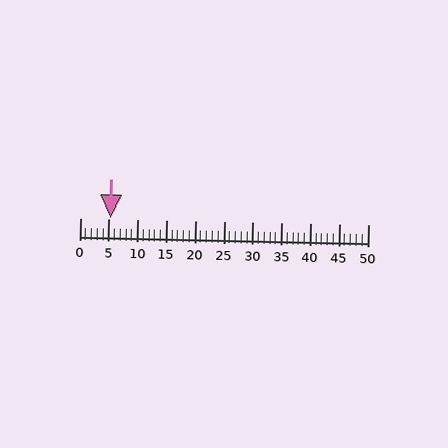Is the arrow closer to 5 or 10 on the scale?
The arrow is closer to 5.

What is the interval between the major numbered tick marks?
The major tick marks are spaced 5 units apart.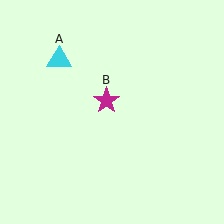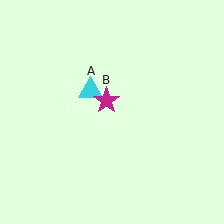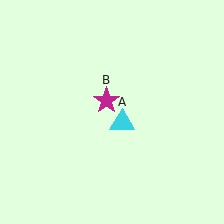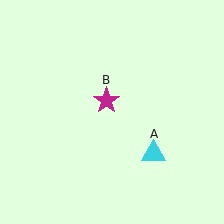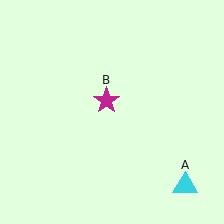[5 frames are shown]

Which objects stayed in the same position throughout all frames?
Magenta star (object B) remained stationary.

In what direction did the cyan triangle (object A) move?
The cyan triangle (object A) moved down and to the right.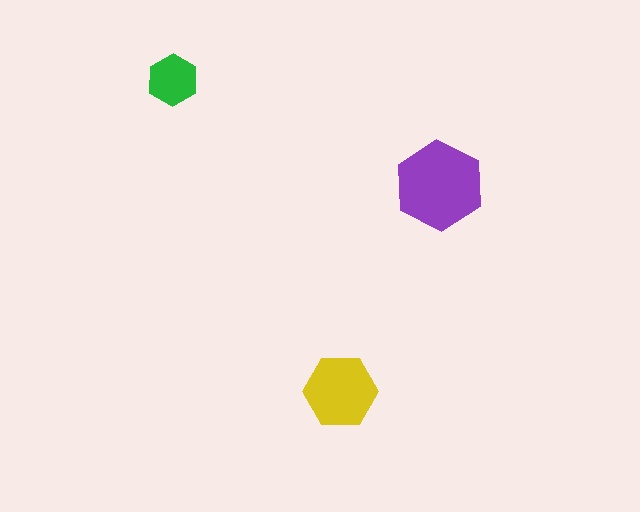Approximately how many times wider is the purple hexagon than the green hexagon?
About 1.5 times wider.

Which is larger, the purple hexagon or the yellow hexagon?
The purple one.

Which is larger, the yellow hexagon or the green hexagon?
The yellow one.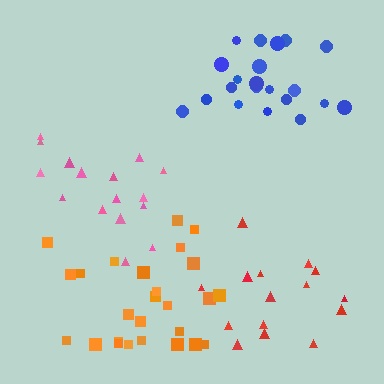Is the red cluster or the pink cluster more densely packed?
Red.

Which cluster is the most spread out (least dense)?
Pink.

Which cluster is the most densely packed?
Blue.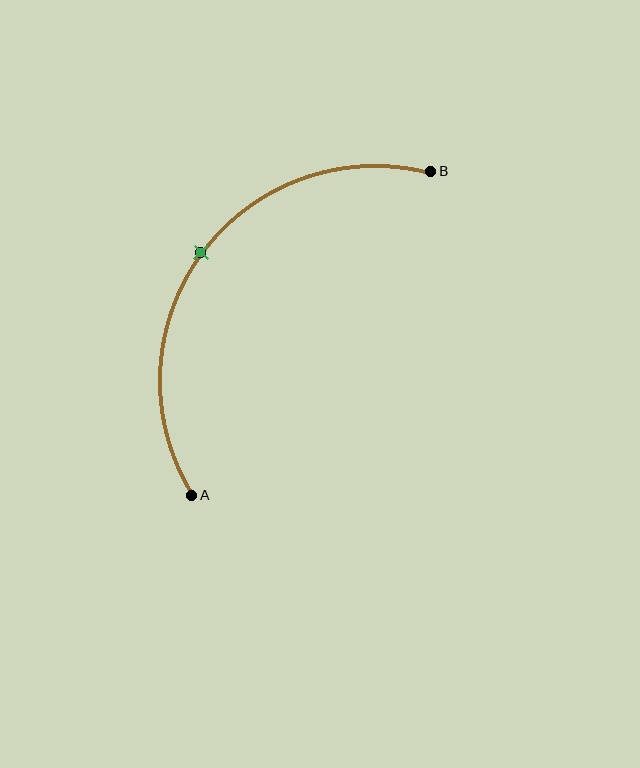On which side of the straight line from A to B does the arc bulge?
The arc bulges above and to the left of the straight line connecting A and B.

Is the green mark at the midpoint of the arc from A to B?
Yes. The green mark lies on the arc at equal arc-length from both A and B — it is the arc midpoint.